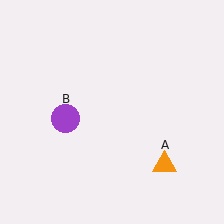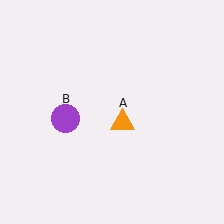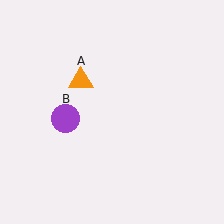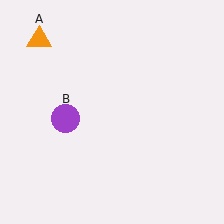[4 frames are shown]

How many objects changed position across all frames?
1 object changed position: orange triangle (object A).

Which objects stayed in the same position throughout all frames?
Purple circle (object B) remained stationary.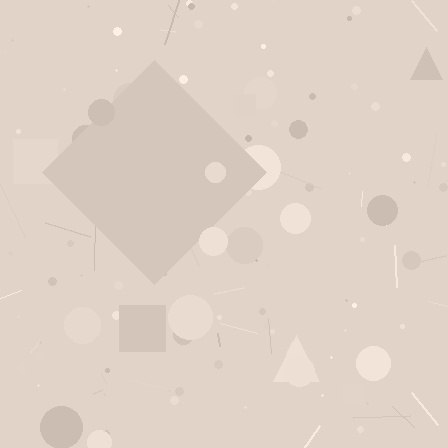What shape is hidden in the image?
A diamond is hidden in the image.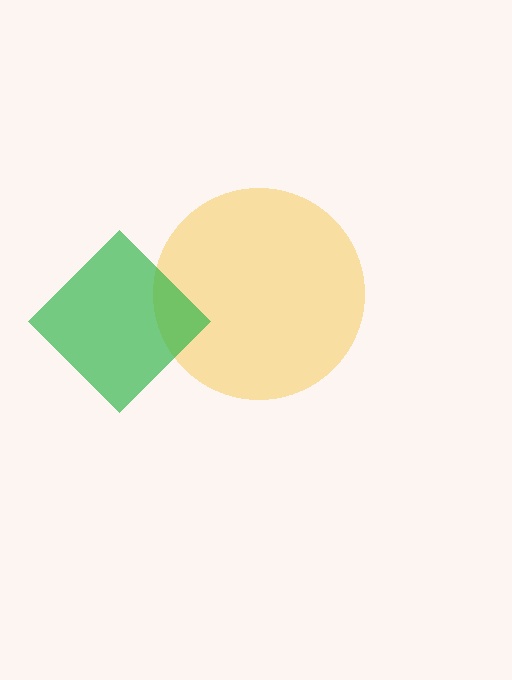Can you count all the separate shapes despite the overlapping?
Yes, there are 2 separate shapes.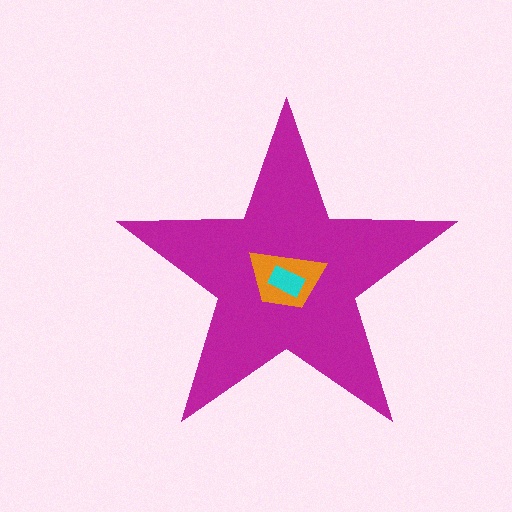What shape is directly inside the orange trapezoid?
The cyan rectangle.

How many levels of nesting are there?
3.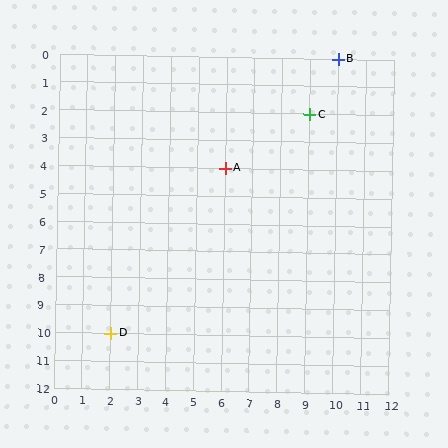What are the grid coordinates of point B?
Point B is at grid coordinates (10, 0).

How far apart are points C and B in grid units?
Points C and B are 1 column and 2 rows apart (about 2.2 grid units diagonally).